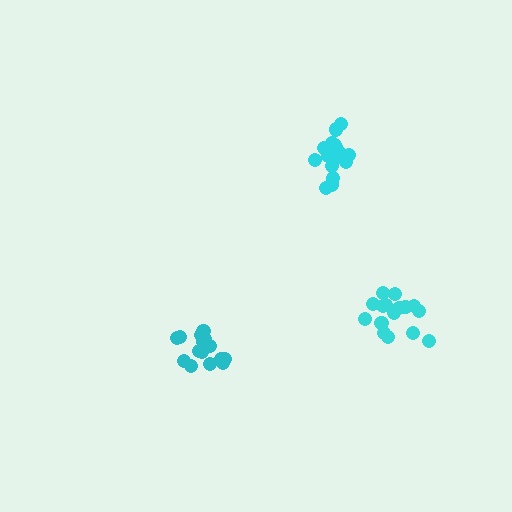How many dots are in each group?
Group 1: 18 dots, Group 2: 16 dots, Group 3: 16 dots (50 total).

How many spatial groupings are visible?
There are 3 spatial groupings.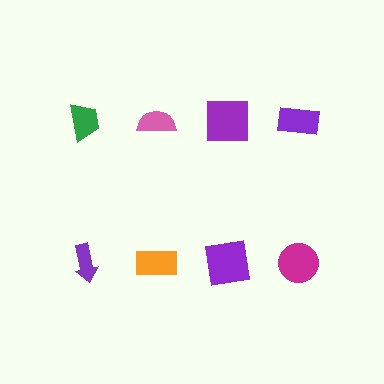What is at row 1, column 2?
A pink semicircle.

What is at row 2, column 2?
An orange rectangle.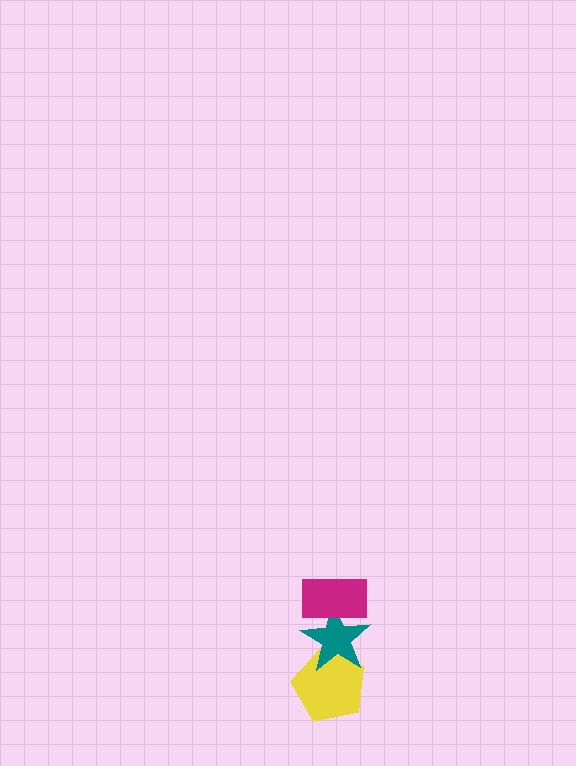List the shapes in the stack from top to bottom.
From top to bottom: the magenta rectangle, the teal star, the yellow pentagon.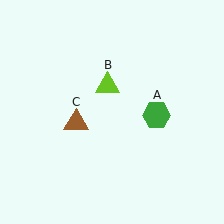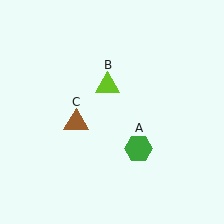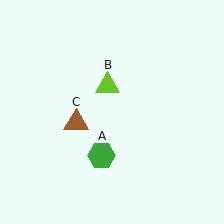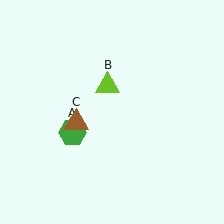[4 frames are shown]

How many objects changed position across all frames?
1 object changed position: green hexagon (object A).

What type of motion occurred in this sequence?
The green hexagon (object A) rotated clockwise around the center of the scene.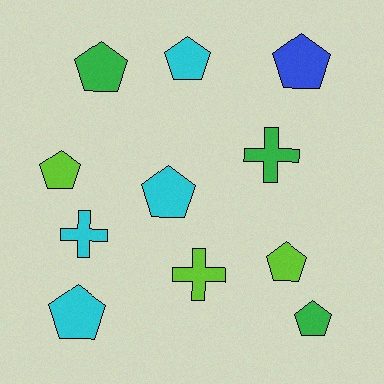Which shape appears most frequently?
Pentagon, with 8 objects.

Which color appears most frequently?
Cyan, with 4 objects.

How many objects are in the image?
There are 11 objects.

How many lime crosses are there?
There is 1 lime cross.